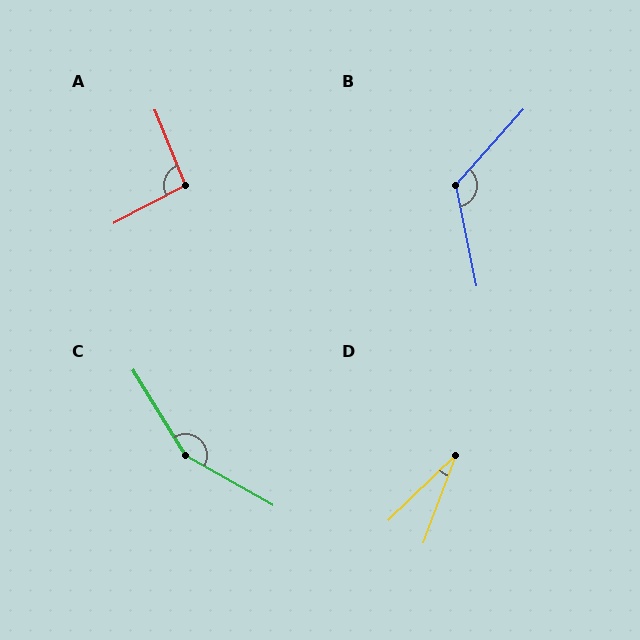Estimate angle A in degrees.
Approximately 96 degrees.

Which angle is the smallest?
D, at approximately 25 degrees.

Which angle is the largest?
C, at approximately 151 degrees.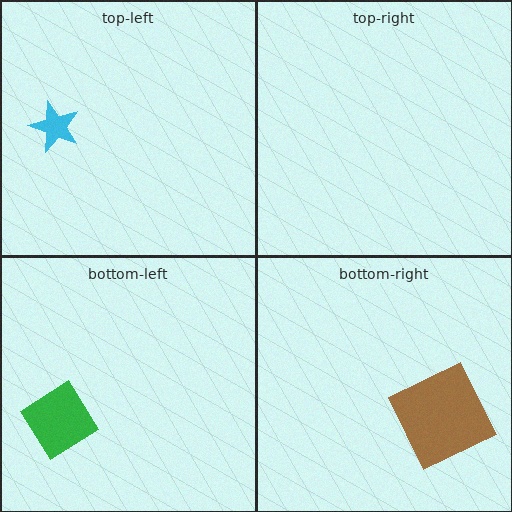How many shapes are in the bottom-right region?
1.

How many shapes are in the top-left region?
1.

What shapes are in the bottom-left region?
The green diamond.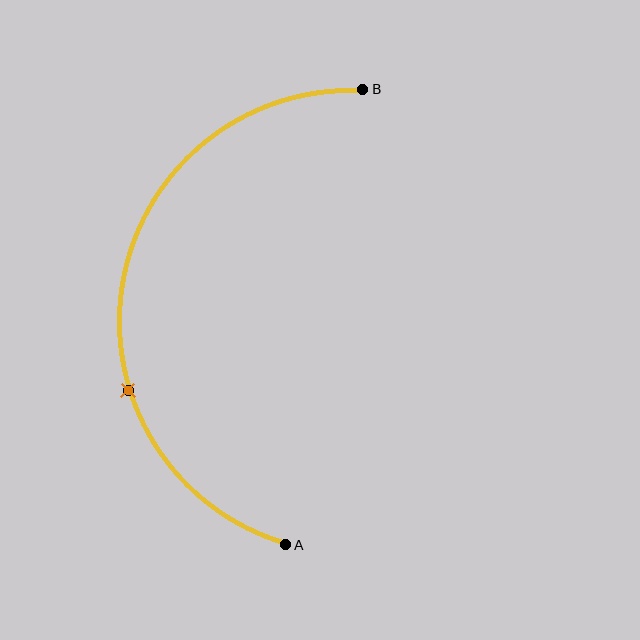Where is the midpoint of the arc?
The arc midpoint is the point on the curve farthest from the straight line joining A and B. It sits to the left of that line.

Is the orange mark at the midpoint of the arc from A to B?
No. The orange mark lies on the arc but is closer to endpoint A. The arc midpoint would be at the point on the curve equidistant along the arc from both A and B.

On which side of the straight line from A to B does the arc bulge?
The arc bulges to the left of the straight line connecting A and B.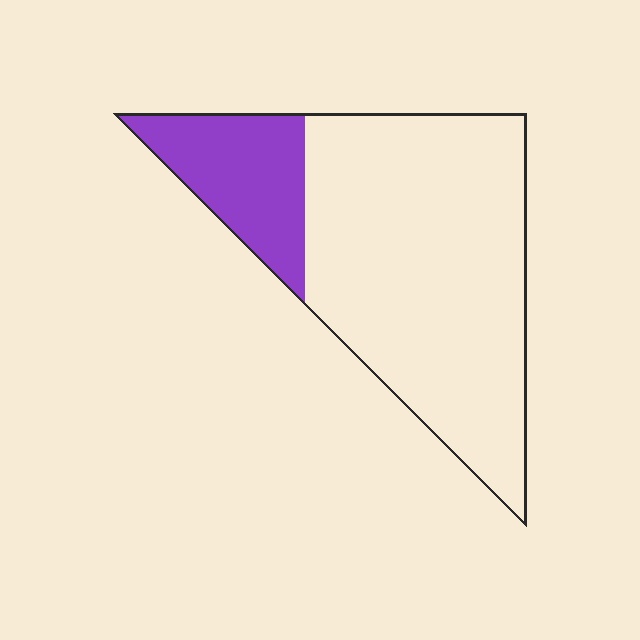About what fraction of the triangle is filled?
About one fifth (1/5).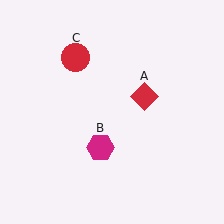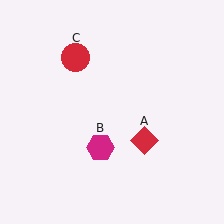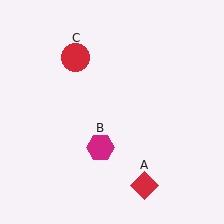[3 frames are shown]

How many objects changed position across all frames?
1 object changed position: red diamond (object A).